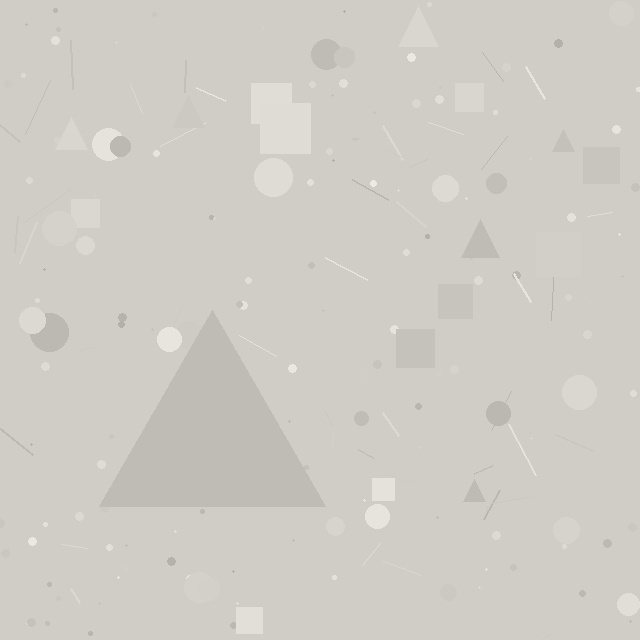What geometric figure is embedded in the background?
A triangle is embedded in the background.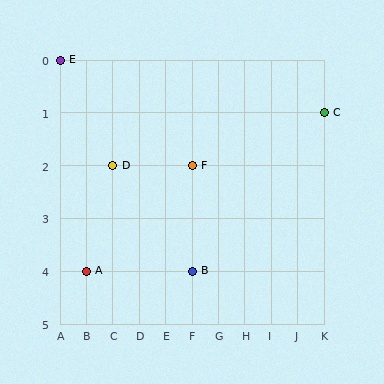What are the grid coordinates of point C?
Point C is at grid coordinates (K, 1).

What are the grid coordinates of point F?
Point F is at grid coordinates (F, 2).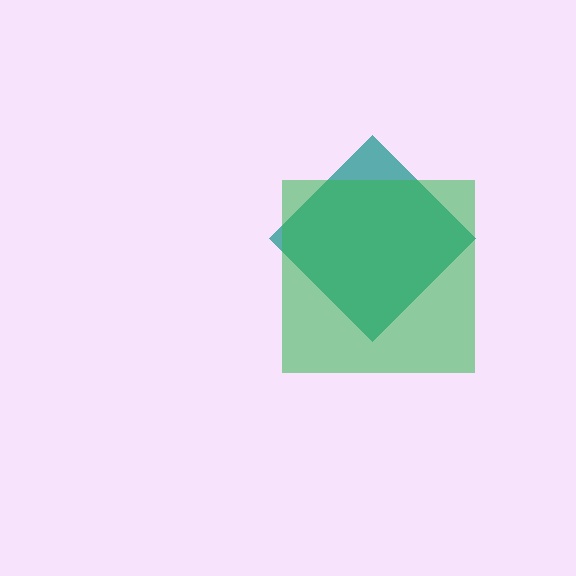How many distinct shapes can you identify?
There are 2 distinct shapes: a teal diamond, a green square.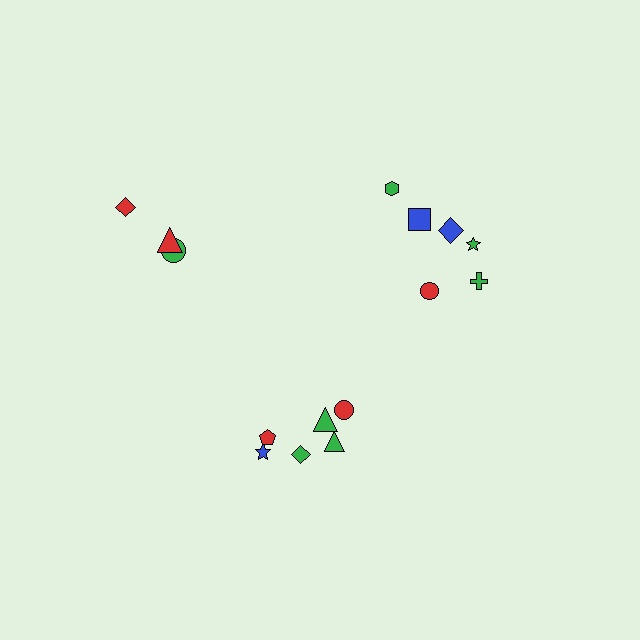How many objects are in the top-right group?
There are 6 objects.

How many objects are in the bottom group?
There are 6 objects.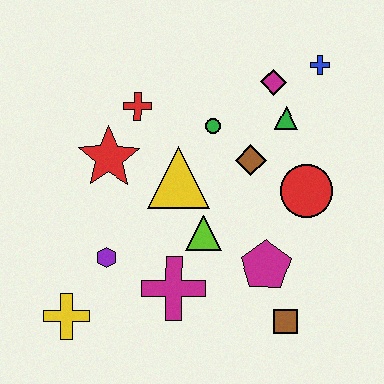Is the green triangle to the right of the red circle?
No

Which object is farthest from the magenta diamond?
The yellow cross is farthest from the magenta diamond.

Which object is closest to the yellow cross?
The purple hexagon is closest to the yellow cross.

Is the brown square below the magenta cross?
Yes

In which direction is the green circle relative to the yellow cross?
The green circle is above the yellow cross.